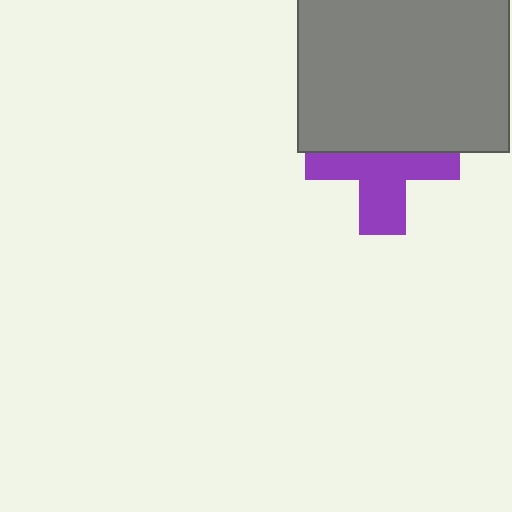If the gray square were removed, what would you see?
You would see the complete purple cross.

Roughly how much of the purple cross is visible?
About half of it is visible (roughly 54%).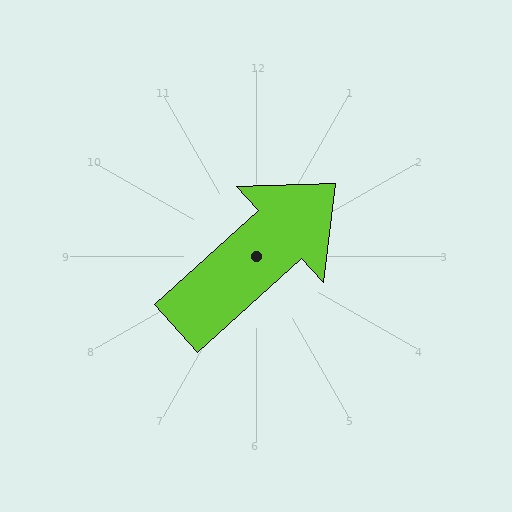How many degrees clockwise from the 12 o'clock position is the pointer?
Approximately 48 degrees.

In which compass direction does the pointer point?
Northeast.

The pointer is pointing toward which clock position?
Roughly 2 o'clock.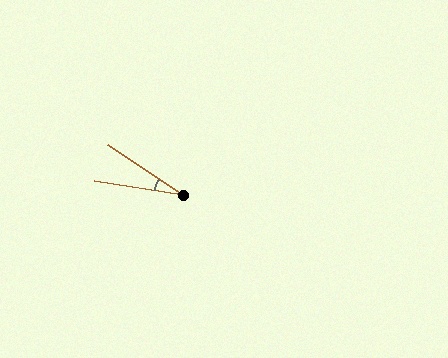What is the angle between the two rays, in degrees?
Approximately 25 degrees.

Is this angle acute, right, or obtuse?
It is acute.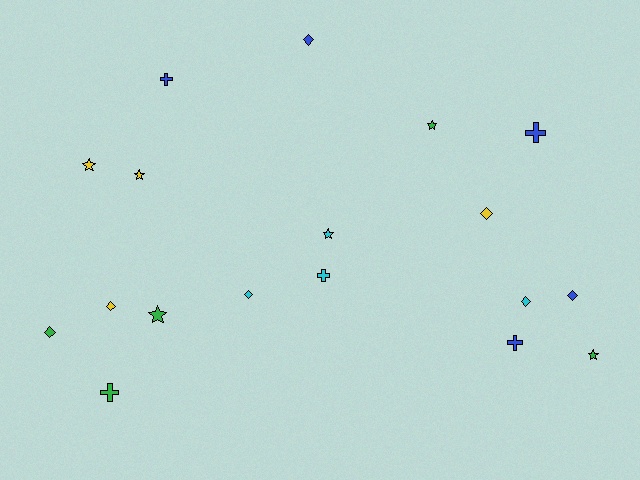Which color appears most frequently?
Green, with 5 objects.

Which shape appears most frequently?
Diamond, with 7 objects.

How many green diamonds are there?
There is 1 green diamond.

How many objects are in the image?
There are 18 objects.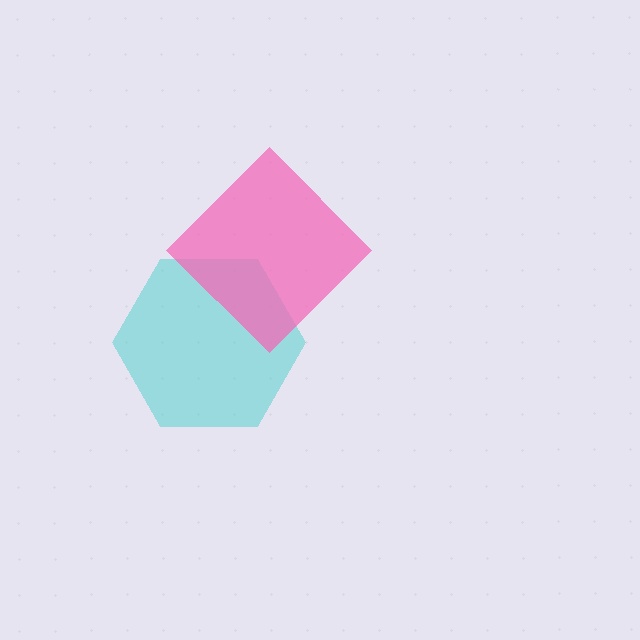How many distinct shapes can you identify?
There are 2 distinct shapes: a cyan hexagon, a pink diamond.